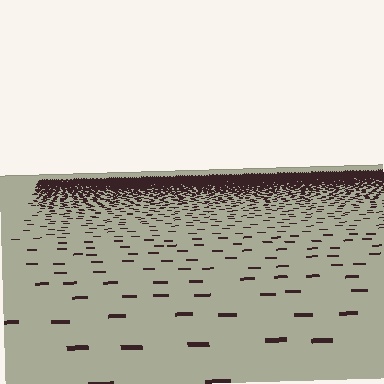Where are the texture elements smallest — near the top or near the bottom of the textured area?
Near the top.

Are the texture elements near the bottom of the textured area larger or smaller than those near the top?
Larger. Near the bottom, elements are closer to the viewer and appear at a bigger on-screen size.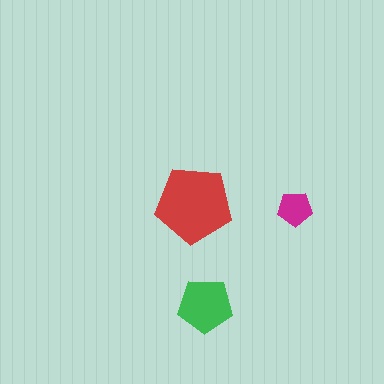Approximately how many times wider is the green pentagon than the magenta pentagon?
About 1.5 times wider.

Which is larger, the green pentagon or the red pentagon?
The red one.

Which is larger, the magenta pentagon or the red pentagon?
The red one.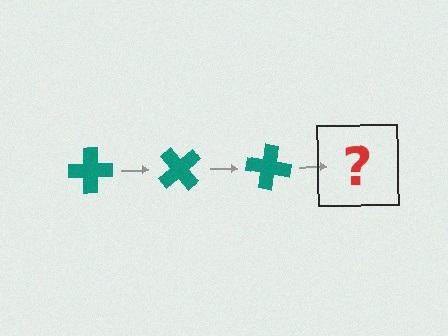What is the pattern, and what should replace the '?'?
The pattern is that the cross rotates 50 degrees each step. The '?' should be a teal cross rotated 150 degrees.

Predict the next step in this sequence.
The next step is a teal cross rotated 150 degrees.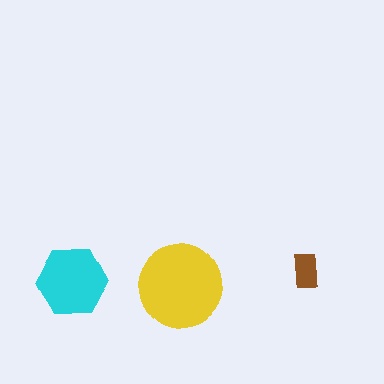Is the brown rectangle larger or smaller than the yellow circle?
Smaller.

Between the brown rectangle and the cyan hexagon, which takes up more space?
The cyan hexagon.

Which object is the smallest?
The brown rectangle.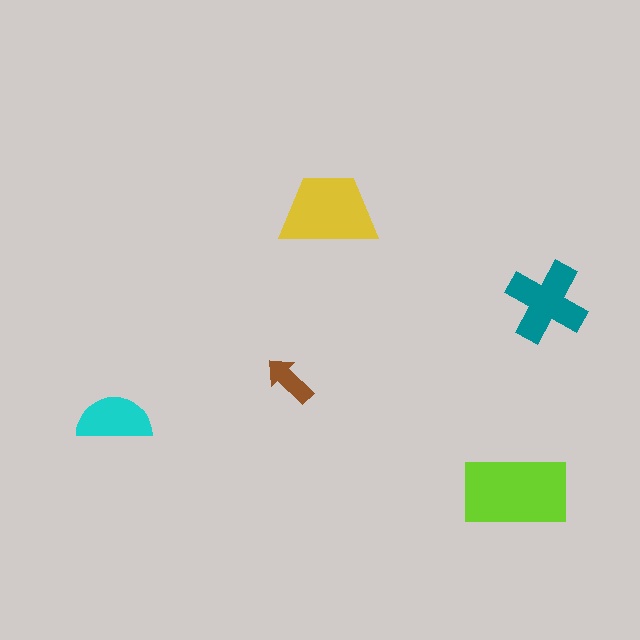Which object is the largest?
The lime rectangle.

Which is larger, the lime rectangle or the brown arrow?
The lime rectangle.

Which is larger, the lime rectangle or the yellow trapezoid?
The lime rectangle.